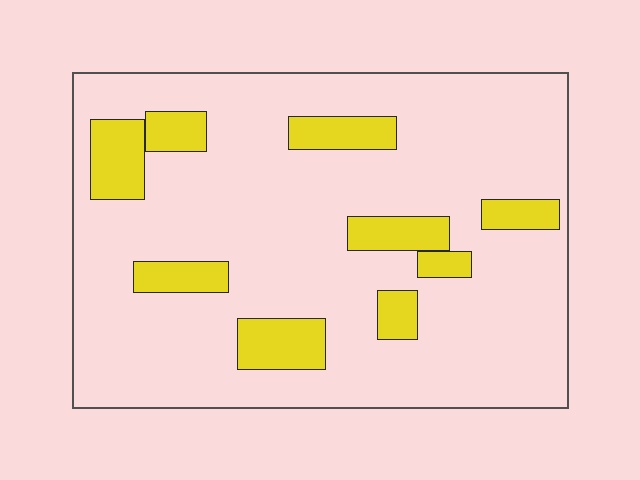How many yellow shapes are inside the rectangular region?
9.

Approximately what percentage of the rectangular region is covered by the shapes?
Approximately 15%.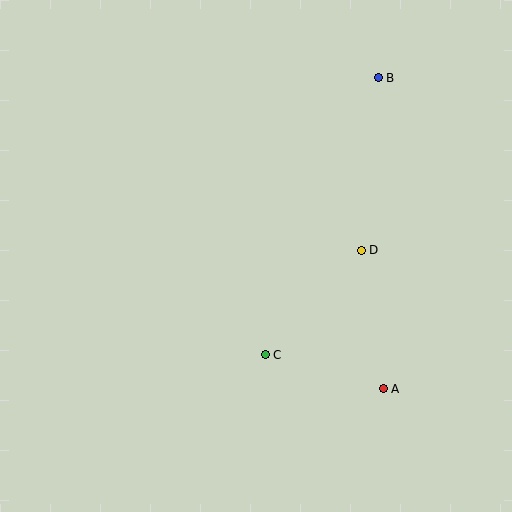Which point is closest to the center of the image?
Point C at (265, 355) is closest to the center.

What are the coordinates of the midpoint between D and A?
The midpoint between D and A is at (372, 320).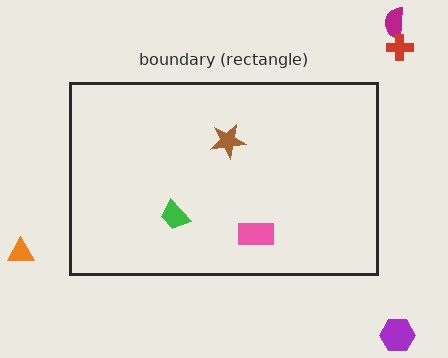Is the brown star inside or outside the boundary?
Inside.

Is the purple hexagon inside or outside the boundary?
Outside.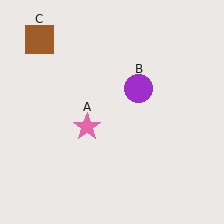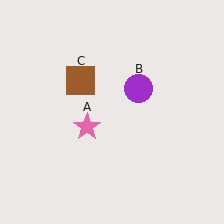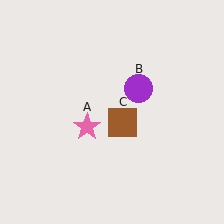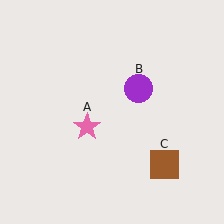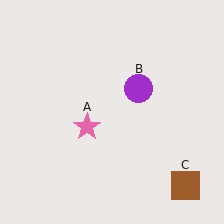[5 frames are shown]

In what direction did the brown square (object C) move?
The brown square (object C) moved down and to the right.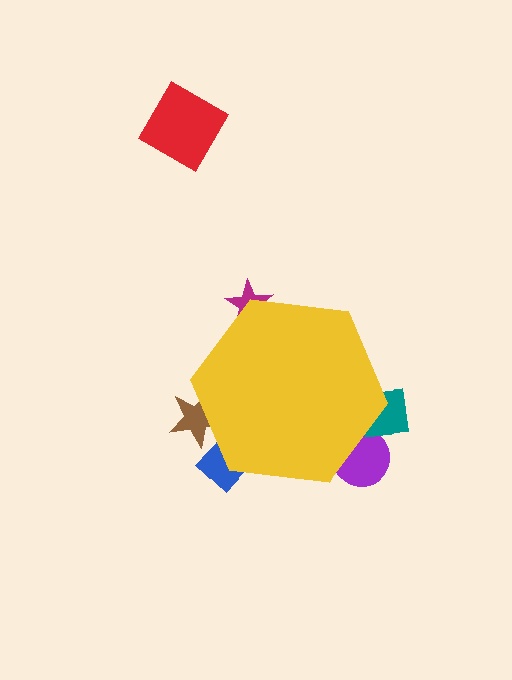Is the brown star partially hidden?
Yes, the brown star is partially hidden behind the yellow hexagon.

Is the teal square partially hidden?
Yes, the teal square is partially hidden behind the yellow hexagon.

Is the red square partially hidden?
No, the red square is fully visible.